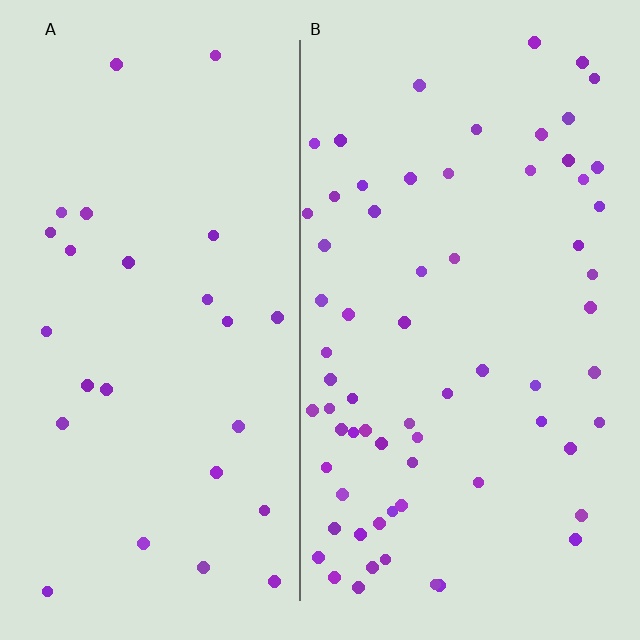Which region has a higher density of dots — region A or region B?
B (the right).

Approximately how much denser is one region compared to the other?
Approximately 2.5× — region B over region A.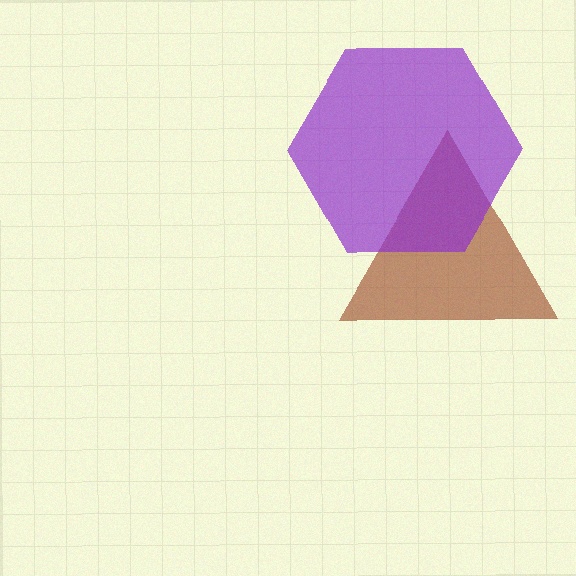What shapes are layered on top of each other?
The layered shapes are: a brown triangle, a purple hexagon.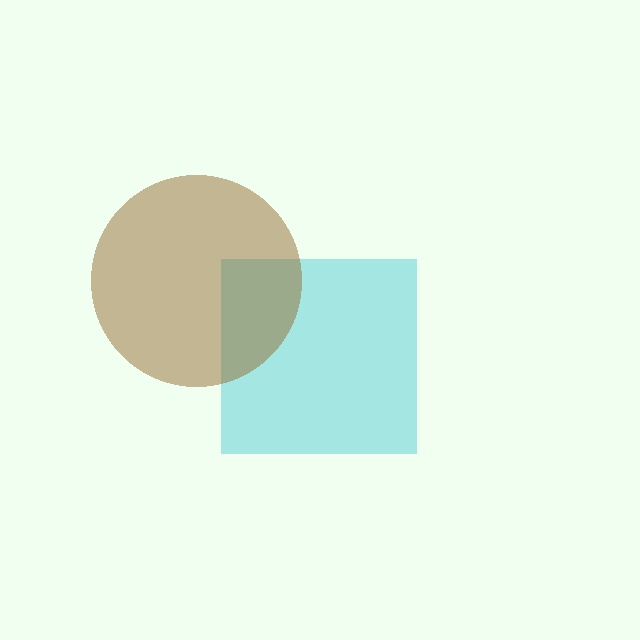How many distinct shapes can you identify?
There are 2 distinct shapes: a cyan square, a brown circle.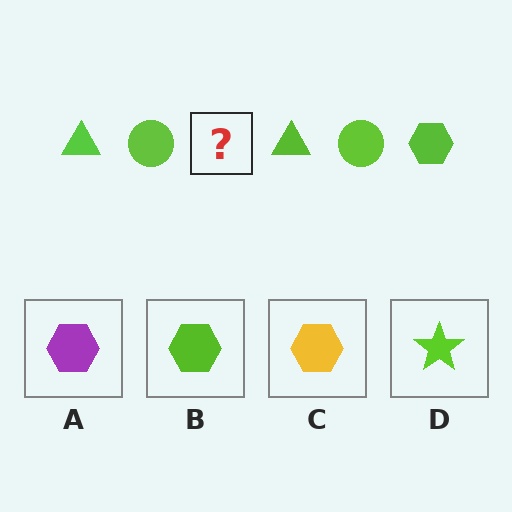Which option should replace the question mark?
Option B.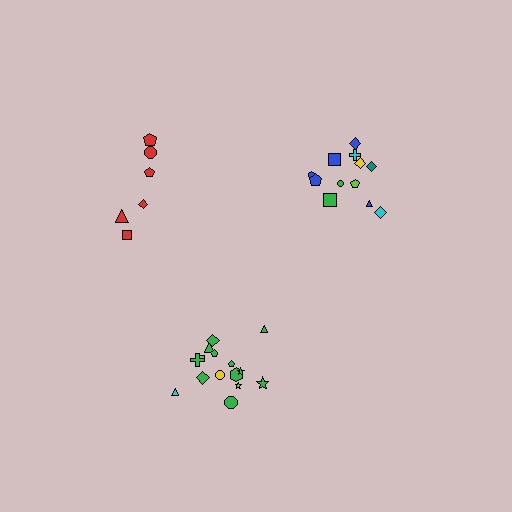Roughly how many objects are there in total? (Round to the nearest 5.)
Roughly 35 objects in total.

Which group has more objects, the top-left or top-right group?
The top-right group.